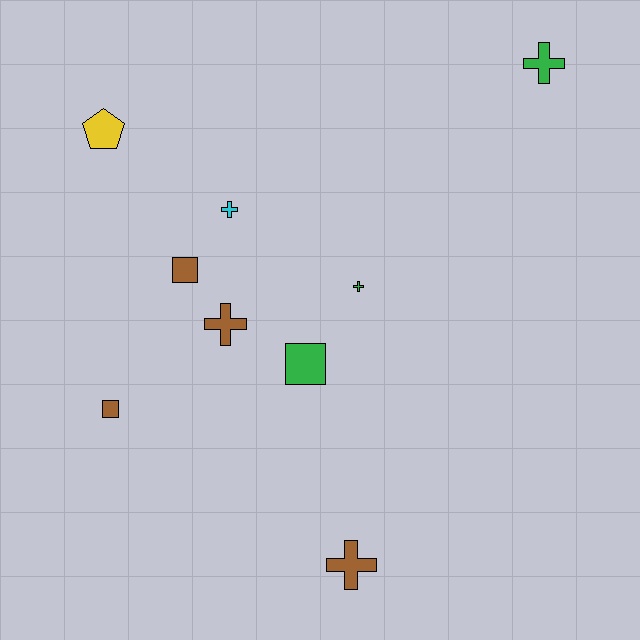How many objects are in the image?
There are 9 objects.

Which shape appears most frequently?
Cross, with 5 objects.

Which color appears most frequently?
Brown, with 4 objects.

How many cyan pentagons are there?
There are no cyan pentagons.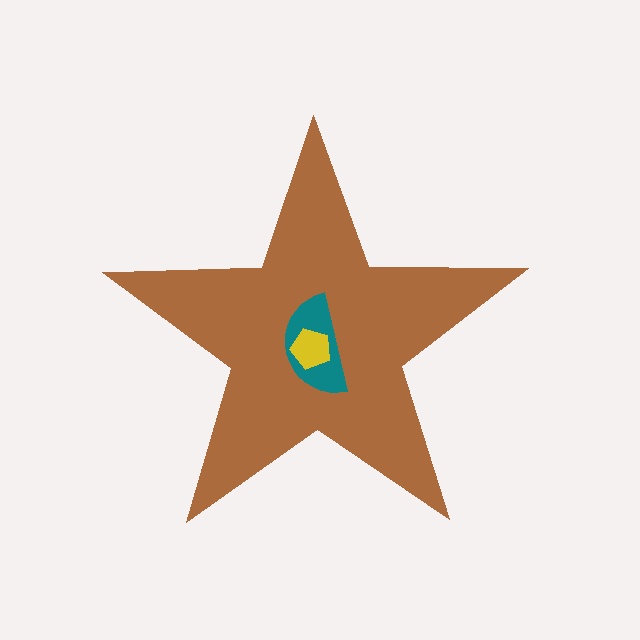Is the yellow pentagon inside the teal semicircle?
Yes.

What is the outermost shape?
The brown star.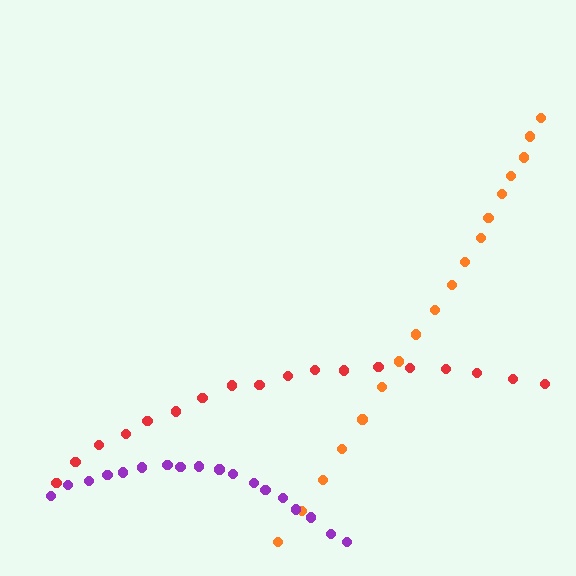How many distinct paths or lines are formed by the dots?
There are 3 distinct paths.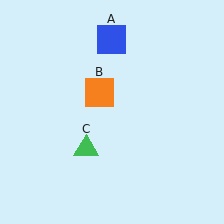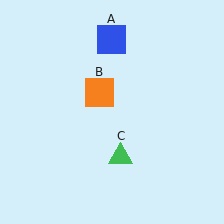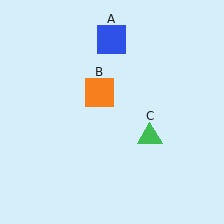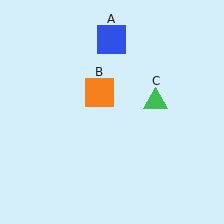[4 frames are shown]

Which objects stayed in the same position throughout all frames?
Blue square (object A) and orange square (object B) remained stationary.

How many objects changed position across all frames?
1 object changed position: green triangle (object C).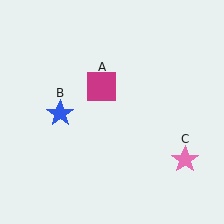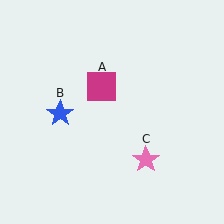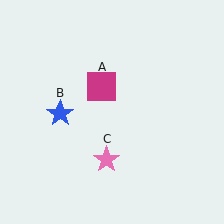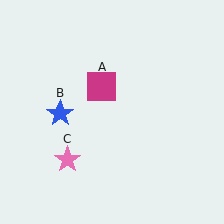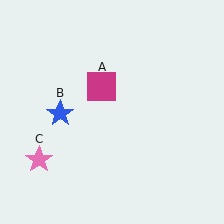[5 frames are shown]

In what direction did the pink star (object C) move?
The pink star (object C) moved left.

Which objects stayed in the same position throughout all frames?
Magenta square (object A) and blue star (object B) remained stationary.